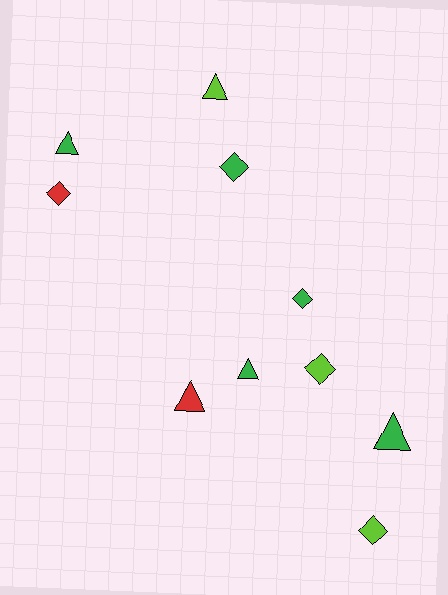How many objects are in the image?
There are 10 objects.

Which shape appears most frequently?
Diamond, with 5 objects.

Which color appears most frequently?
Green, with 5 objects.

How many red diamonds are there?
There is 1 red diamond.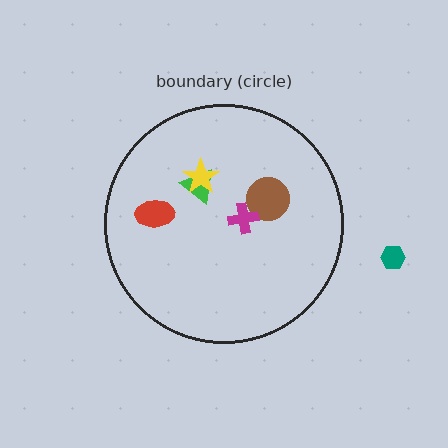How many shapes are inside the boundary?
5 inside, 1 outside.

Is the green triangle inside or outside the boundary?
Inside.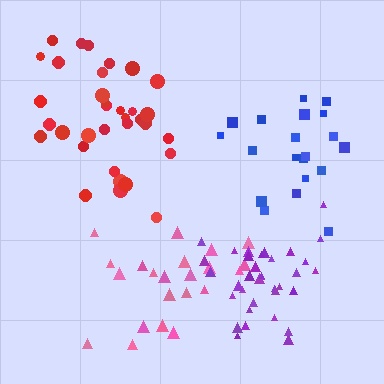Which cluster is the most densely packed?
Purple.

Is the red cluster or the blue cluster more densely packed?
Red.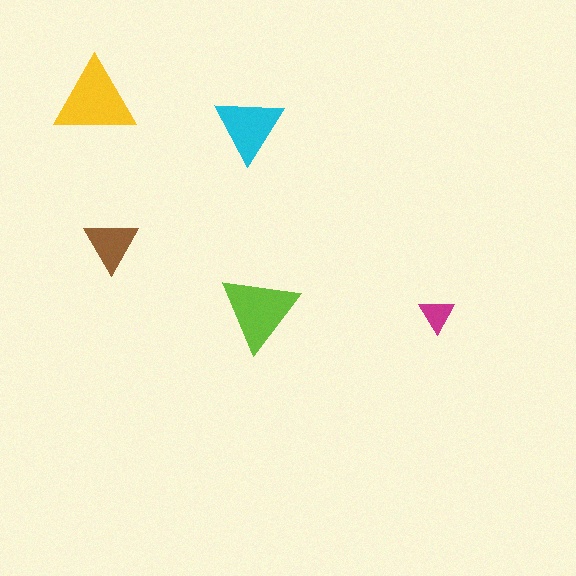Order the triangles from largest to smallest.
the yellow one, the lime one, the cyan one, the brown one, the magenta one.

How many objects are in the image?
There are 5 objects in the image.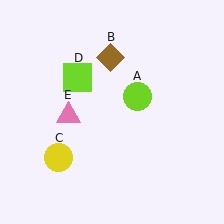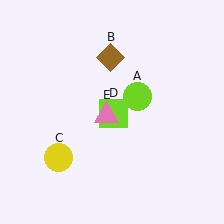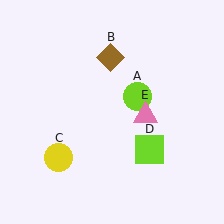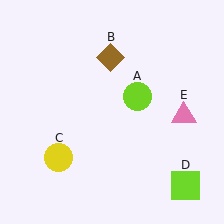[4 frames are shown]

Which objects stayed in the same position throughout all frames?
Lime circle (object A) and brown diamond (object B) and yellow circle (object C) remained stationary.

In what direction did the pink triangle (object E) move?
The pink triangle (object E) moved right.